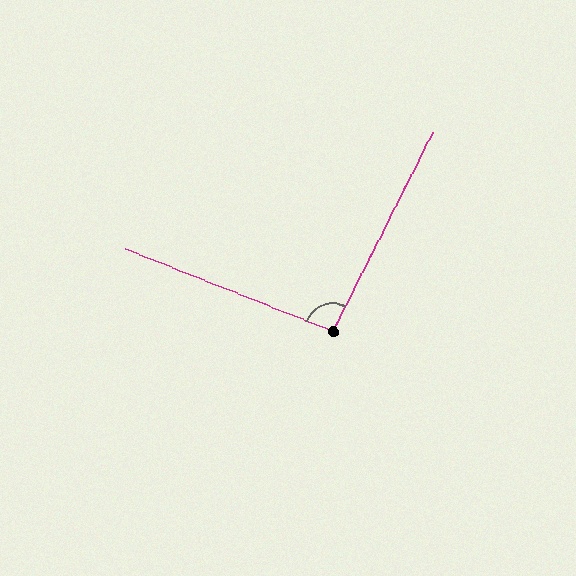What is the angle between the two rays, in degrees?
Approximately 95 degrees.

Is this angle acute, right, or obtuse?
It is approximately a right angle.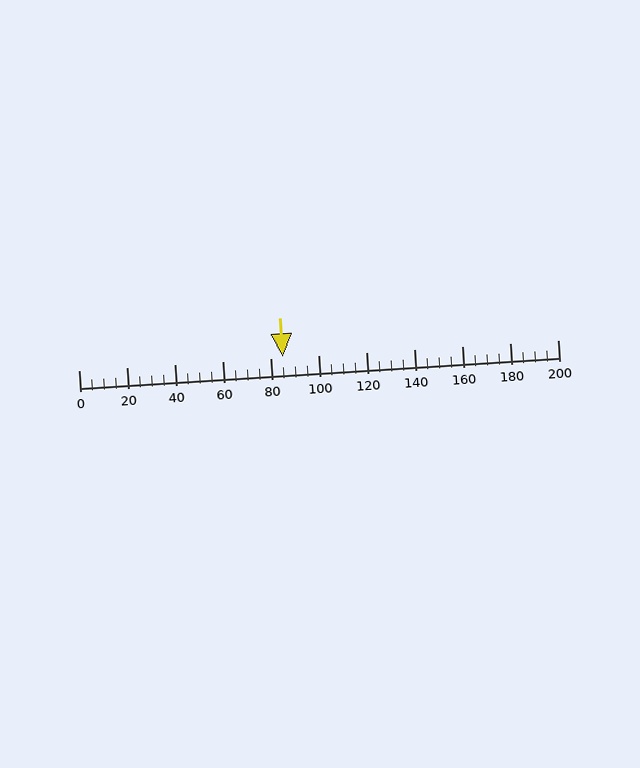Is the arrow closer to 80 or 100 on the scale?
The arrow is closer to 80.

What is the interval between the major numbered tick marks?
The major tick marks are spaced 20 units apart.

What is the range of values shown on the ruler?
The ruler shows values from 0 to 200.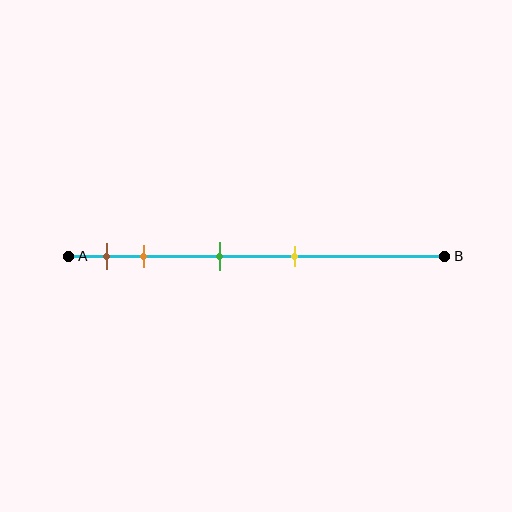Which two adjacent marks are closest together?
The brown and orange marks are the closest adjacent pair.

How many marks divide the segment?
There are 4 marks dividing the segment.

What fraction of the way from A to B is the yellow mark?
The yellow mark is approximately 60% (0.6) of the way from A to B.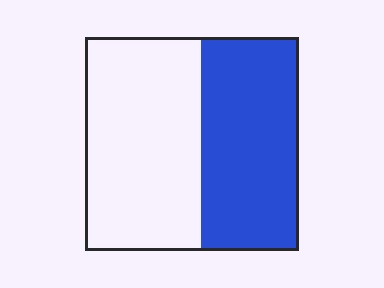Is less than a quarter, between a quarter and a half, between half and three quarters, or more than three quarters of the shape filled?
Between a quarter and a half.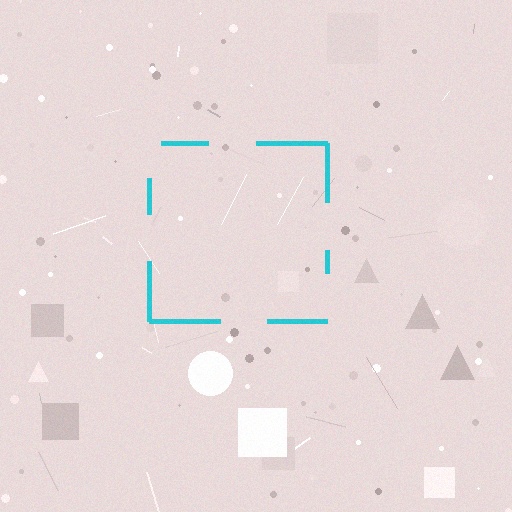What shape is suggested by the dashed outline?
The dashed outline suggests a square.